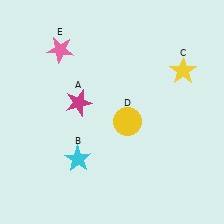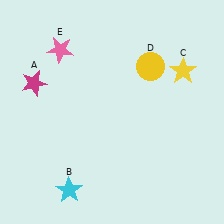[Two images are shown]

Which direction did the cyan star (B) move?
The cyan star (B) moved down.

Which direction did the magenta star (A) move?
The magenta star (A) moved left.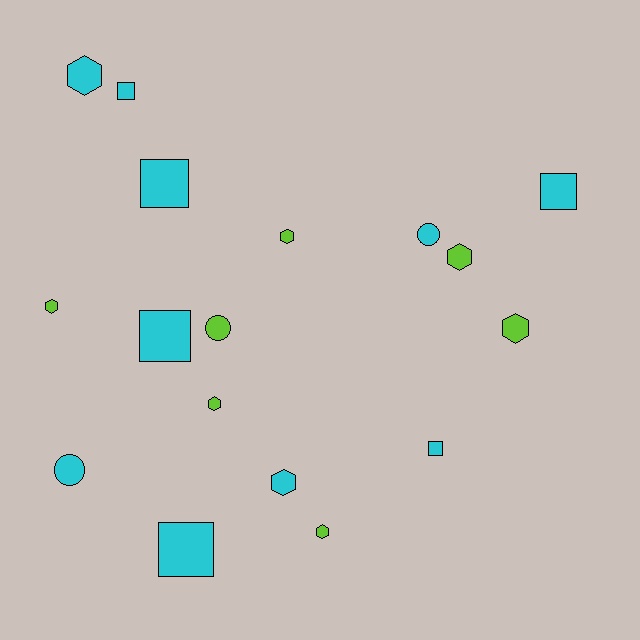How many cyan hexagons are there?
There are 2 cyan hexagons.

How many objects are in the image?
There are 17 objects.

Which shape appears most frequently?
Hexagon, with 8 objects.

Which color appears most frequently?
Cyan, with 10 objects.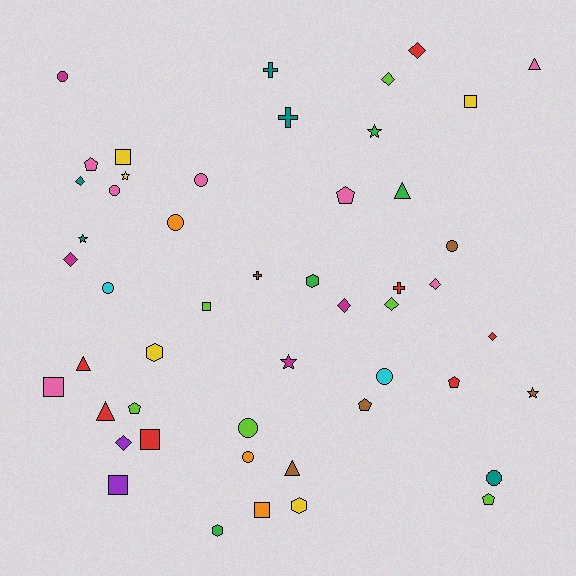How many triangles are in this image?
There are 5 triangles.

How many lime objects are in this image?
There are 6 lime objects.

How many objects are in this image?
There are 50 objects.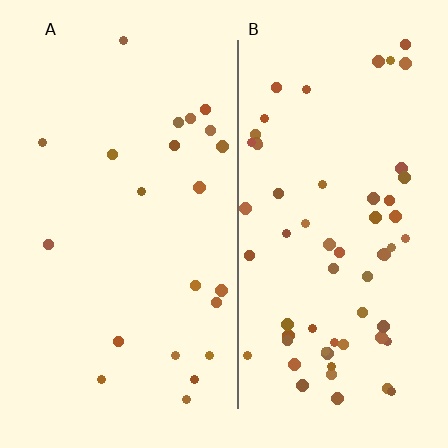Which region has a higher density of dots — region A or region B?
B (the right).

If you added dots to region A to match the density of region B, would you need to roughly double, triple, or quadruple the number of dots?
Approximately triple.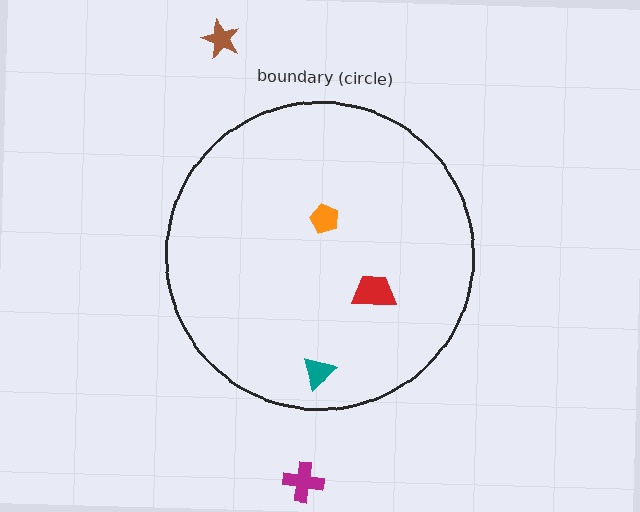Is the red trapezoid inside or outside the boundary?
Inside.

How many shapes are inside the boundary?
3 inside, 2 outside.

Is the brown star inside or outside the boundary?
Outside.